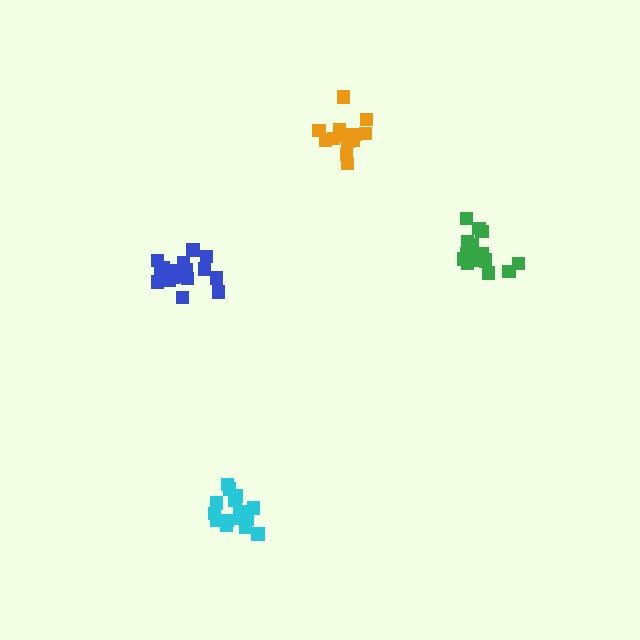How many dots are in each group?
Group 1: 13 dots, Group 2: 15 dots, Group 3: 19 dots, Group 4: 18 dots (65 total).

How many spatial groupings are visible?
There are 4 spatial groupings.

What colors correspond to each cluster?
The clusters are colored: orange, cyan, blue, green.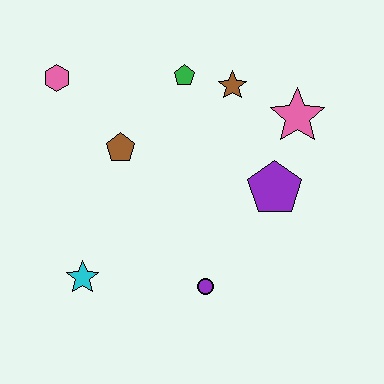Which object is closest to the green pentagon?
The brown star is closest to the green pentagon.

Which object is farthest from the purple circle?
The pink hexagon is farthest from the purple circle.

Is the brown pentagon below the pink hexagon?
Yes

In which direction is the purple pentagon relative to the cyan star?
The purple pentagon is to the right of the cyan star.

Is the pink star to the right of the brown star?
Yes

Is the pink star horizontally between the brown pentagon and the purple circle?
No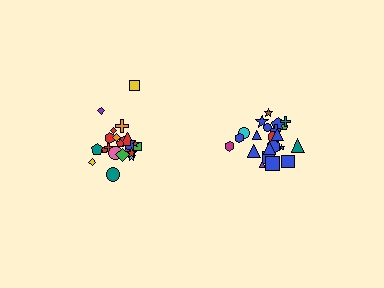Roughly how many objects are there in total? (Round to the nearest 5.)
Roughly 45 objects in total.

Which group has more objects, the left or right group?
The right group.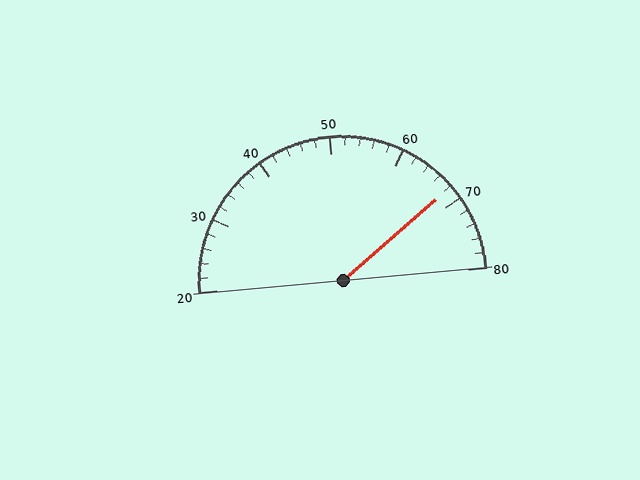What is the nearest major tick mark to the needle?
The nearest major tick mark is 70.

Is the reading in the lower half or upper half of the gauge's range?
The reading is in the upper half of the range (20 to 80).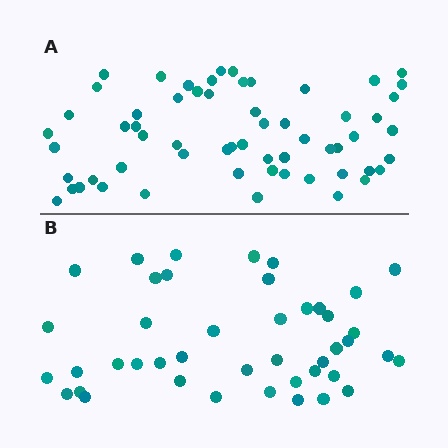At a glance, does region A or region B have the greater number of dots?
Region A (the top region) has more dots.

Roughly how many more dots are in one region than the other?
Region A has approximately 15 more dots than region B.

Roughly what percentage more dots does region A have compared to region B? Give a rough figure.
About 40% more.